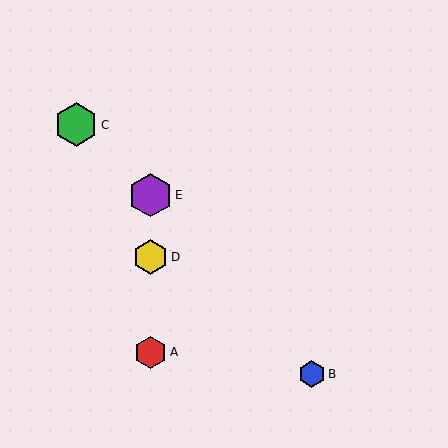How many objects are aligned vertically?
3 objects (A, D, E) are aligned vertically.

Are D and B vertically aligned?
No, D is at x≈150 and B is at x≈312.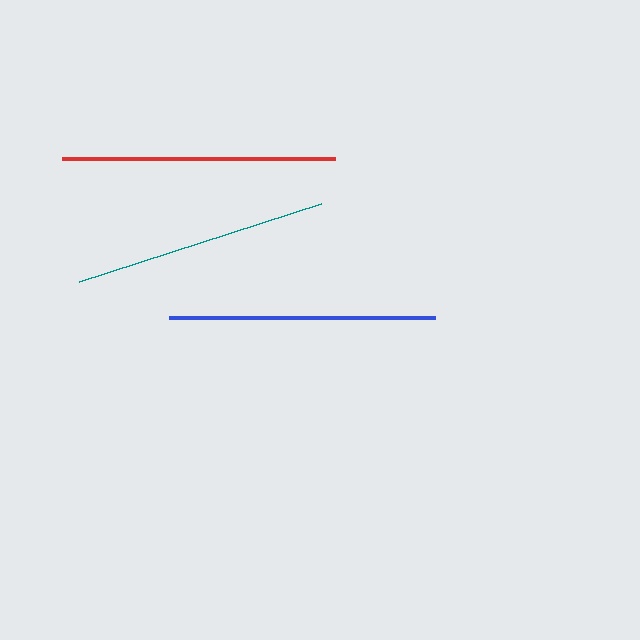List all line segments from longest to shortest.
From longest to shortest: red, blue, teal.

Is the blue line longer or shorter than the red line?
The red line is longer than the blue line.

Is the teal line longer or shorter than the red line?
The red line is longer than the teal line.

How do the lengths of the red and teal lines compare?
The red and teal lines are approximately the same length.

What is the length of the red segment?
The red segment is approximately 273 pixels long.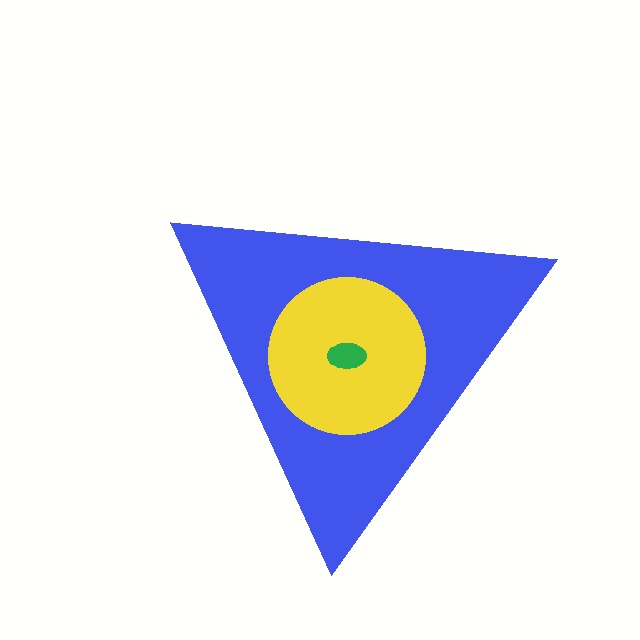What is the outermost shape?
The blue triangle.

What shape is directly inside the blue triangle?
The yellow circle.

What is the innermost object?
The green ellipse.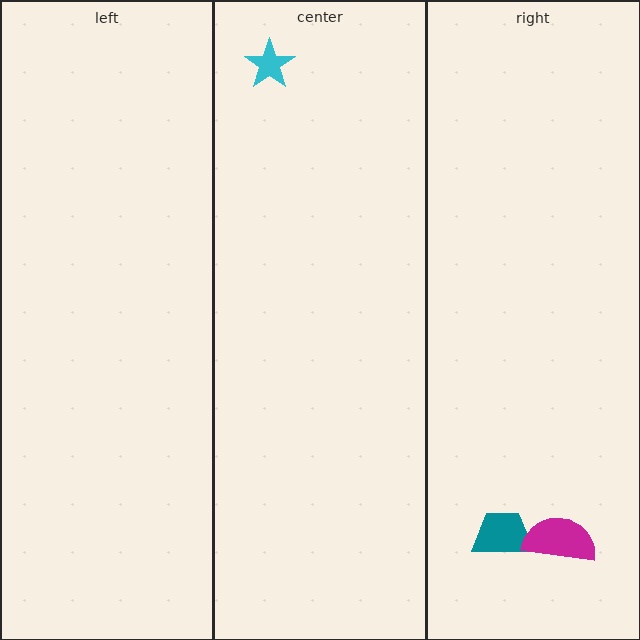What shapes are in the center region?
The cyan star.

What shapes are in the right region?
The teal trapezoid, the magenta semicircle.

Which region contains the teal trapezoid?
The right region.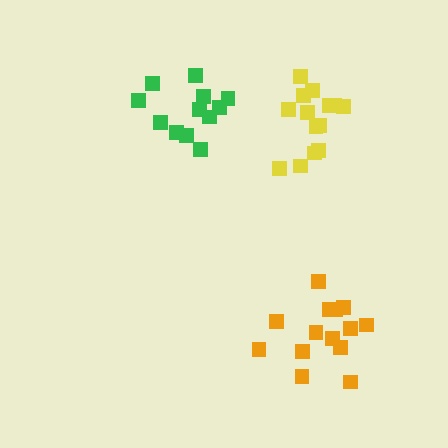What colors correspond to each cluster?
The clusters are colored: green, orange, yellow.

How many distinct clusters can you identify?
There are 3 distinct clusters.